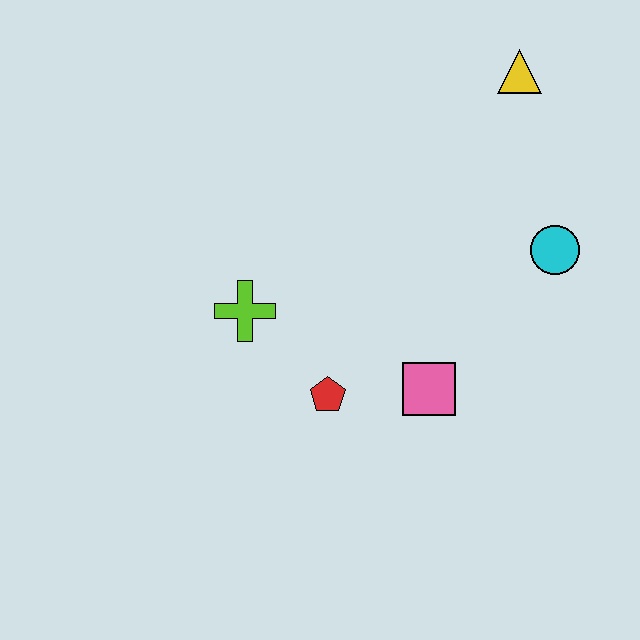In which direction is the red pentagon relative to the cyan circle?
The red pentagon is to the left of the cyan circle.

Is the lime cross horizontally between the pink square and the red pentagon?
No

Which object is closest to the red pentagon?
The pink square is closest to the red pentagon.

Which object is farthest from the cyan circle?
The lime cross is farthest from the cyan circle.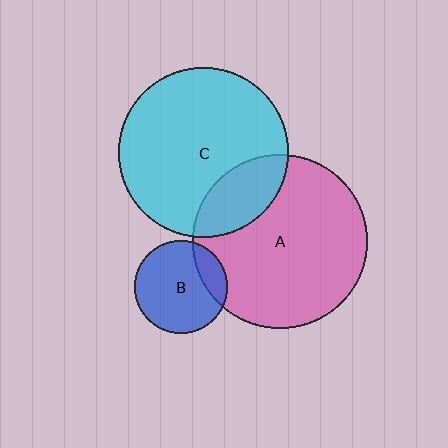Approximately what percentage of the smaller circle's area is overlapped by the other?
Approximately 20%.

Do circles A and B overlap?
Yes.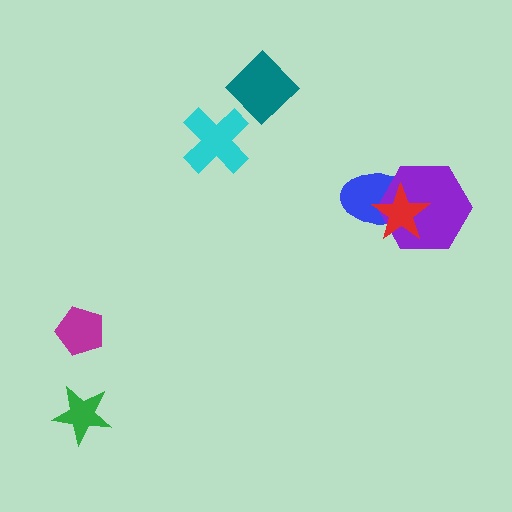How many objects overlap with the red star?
2 objects overlap with the red star.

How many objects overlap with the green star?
0 objects overlap with the green star.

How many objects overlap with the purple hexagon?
2 objects overlap with the purple hexagon.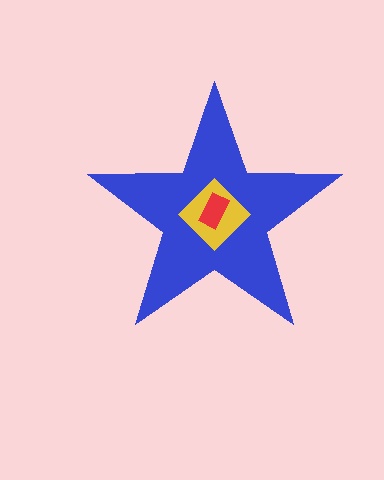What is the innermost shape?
The red rectangle.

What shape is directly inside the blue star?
The yellow diamond.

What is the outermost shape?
The blue star.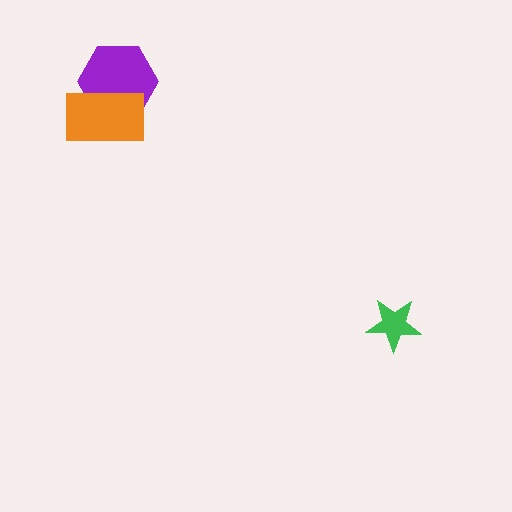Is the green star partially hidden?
No, no other shape covers it.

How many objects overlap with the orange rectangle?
1 object overlaps with the orange rectangle.